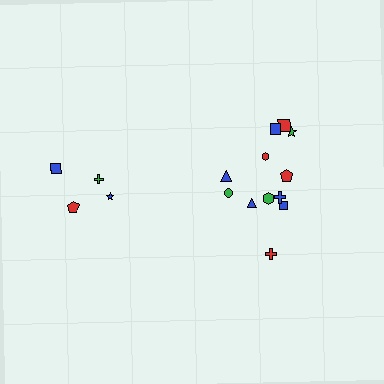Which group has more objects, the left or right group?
The right group.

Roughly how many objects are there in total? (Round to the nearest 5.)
Roughly 15 objects in total.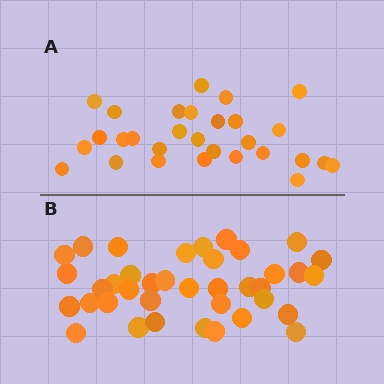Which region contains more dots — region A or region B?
Region B (the bottom region) has more dots.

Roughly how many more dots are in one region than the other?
Region B has roughly 8 or so more dots than region A.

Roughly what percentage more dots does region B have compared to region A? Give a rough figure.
About 30% more.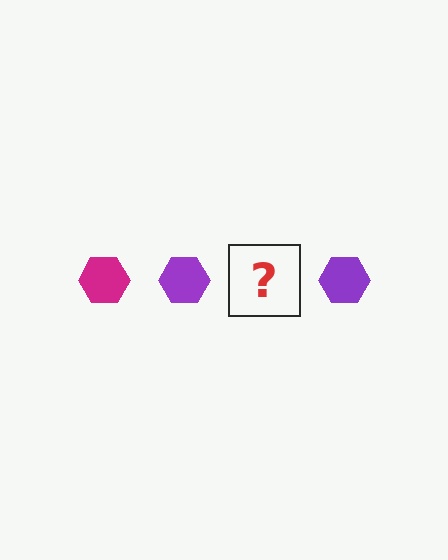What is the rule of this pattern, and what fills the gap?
The rule is that the pattern cycles through magenta, purple hexagons. The gap should be filled with a magenta hexagon.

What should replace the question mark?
The question mark should be replaced with a magenta hexagon.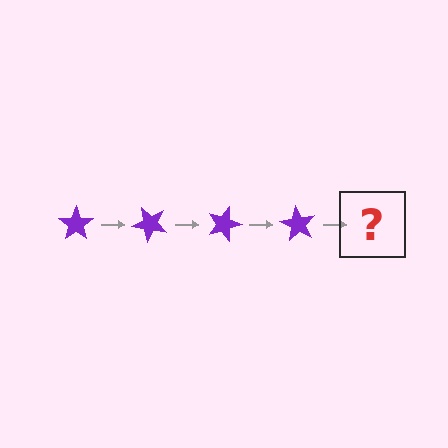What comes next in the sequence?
The next element should be a purple star rotated 180 degrees.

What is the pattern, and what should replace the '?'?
The pattern is that the star rotates 45 degrees each step. The '?' should be a purple star rotated 180 degrees.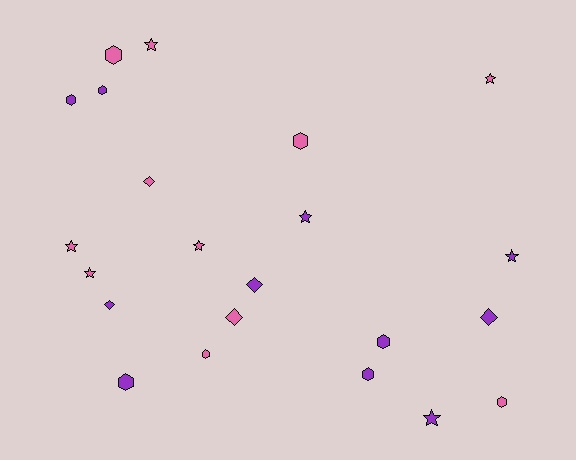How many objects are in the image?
There are 22 objects.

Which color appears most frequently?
Purple, with 11 objects.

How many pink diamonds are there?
There are 2 pink diamonds.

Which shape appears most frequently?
Hexagon, with 9 objects.